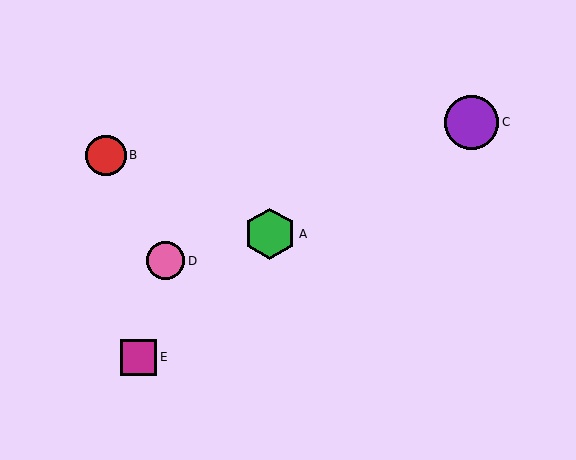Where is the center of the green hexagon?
The center of the green hexagon is at (270, 234).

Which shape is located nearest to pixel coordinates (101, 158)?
The red circle (labeled B) at (106, 155) is nearest to that location.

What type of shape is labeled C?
Shape C is a purple circle.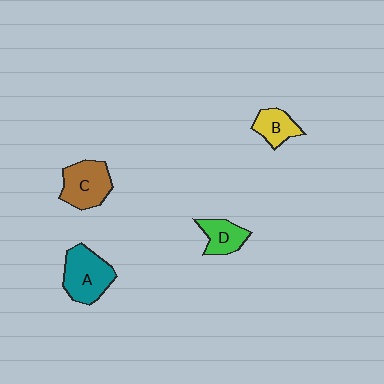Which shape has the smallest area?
Shape B (yellow).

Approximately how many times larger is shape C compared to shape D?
Approximately 1.5 times.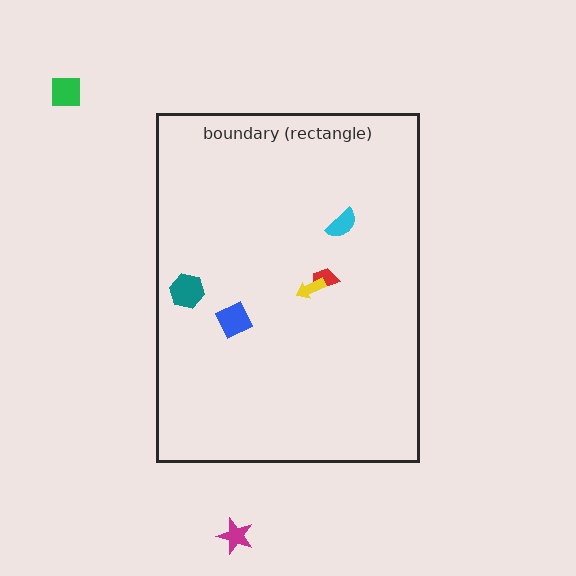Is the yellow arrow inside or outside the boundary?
Inside.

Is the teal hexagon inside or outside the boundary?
Inside.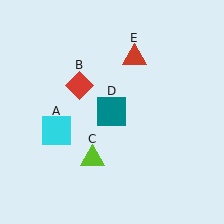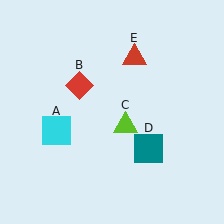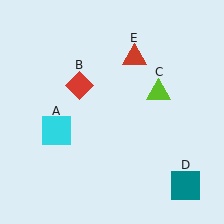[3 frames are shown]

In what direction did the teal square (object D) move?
The teal square (object D) moved down and to the right.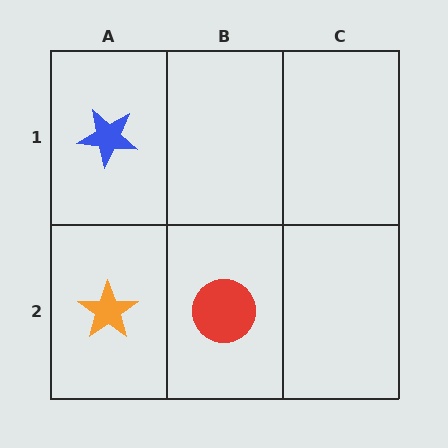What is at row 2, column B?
A red circle.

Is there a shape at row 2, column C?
No, that cell is empty.